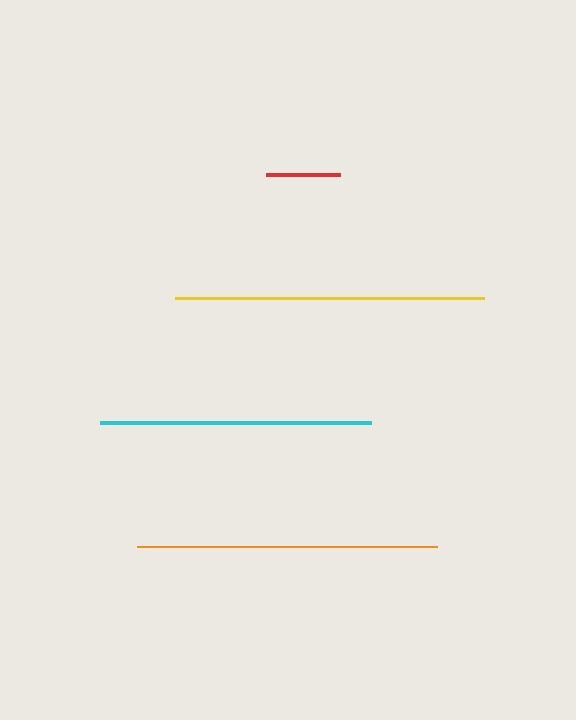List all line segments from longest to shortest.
From longest to shortest: yellow, orange, cyan, red.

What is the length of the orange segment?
The orange segment is approximately 300 pixels long.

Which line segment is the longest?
The yellow line is the longest at approximately 309 pixels.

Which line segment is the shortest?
The red line is the shortest at approximately 73 pixels.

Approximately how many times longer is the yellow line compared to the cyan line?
The yellow line is approximately 1.1 times the length of the cyan line.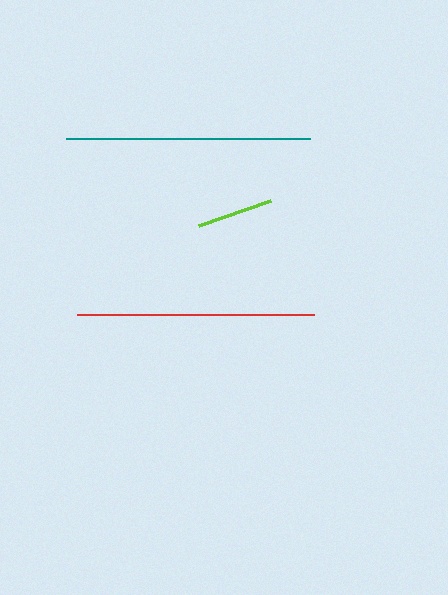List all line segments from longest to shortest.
From longest to shortest: teal, red, lime.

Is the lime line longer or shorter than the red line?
The red line is longer than the lime line.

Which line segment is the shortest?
The lime line is the shortest at approximately 76 pixels.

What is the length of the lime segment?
The lime segment is approximately 76 pixels long.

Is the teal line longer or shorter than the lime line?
The teal line is longer than the lime line.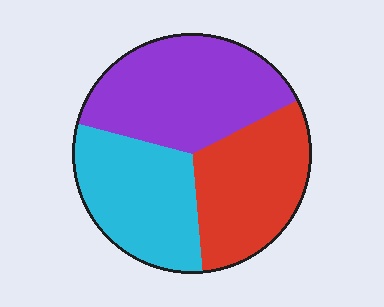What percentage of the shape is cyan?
Cyan takes up between a quarter and a half of the shape.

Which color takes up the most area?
Purple, at roughly 40%.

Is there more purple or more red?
Purple.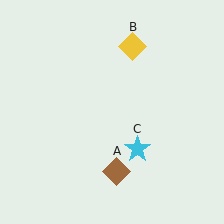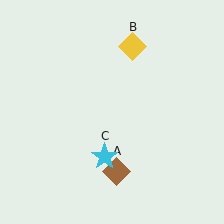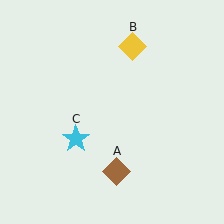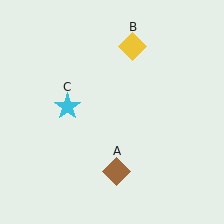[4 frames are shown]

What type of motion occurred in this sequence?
The cyan star (object C) rotated clockwise around the center of the scene.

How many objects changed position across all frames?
1 object changed position: cyan star (object C).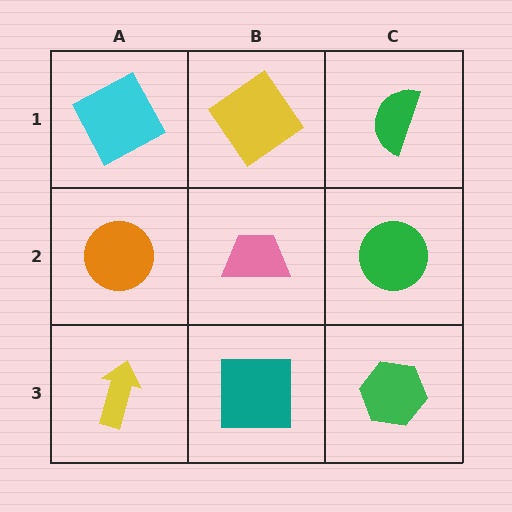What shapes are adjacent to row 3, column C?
A green circle (row 2, column C), a teal square (row 3, column B).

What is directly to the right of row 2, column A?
A pink trapezoid.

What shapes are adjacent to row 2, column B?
A yellow diamond (row 1, column B), a teal square (row 3, column B), an orange circle (row 2, column A), a green circle (row 2, column C).